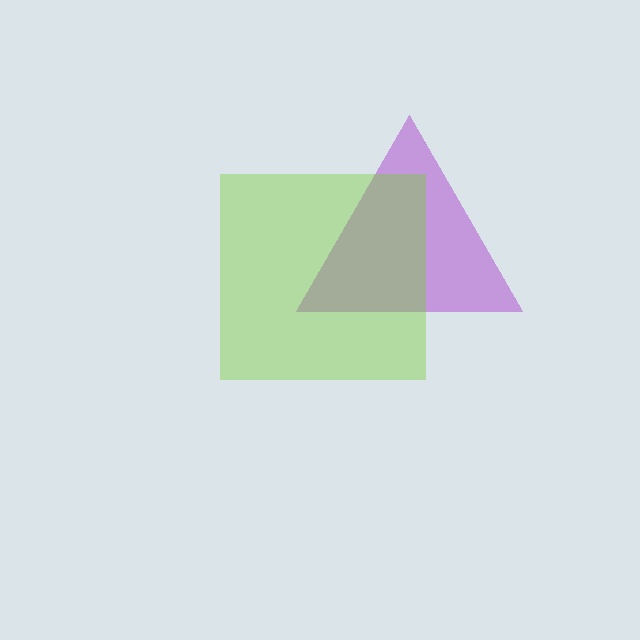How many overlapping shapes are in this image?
There are 2 overlapping shapes in the image.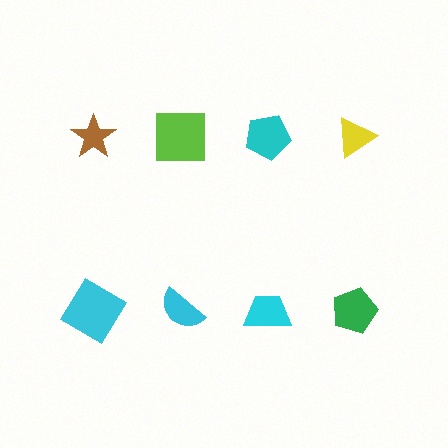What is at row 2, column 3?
A cyan trapezoid.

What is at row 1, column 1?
A brown star.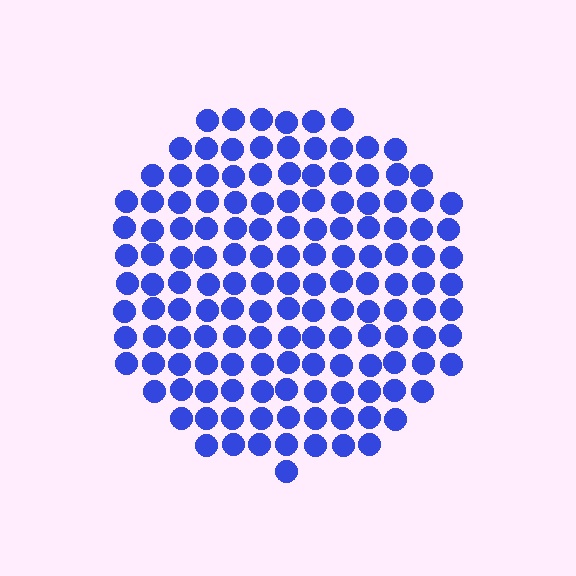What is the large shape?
The large shape is a circle.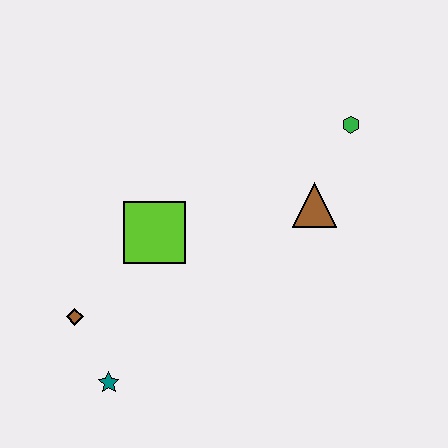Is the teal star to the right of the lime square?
No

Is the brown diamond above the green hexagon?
No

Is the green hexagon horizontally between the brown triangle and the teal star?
No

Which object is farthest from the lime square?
The green hexagon is farthest from the lime square.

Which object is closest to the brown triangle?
The green hexagon is closest to the brown triangle.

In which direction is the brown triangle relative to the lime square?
The brown triangle is to the right of the lime square.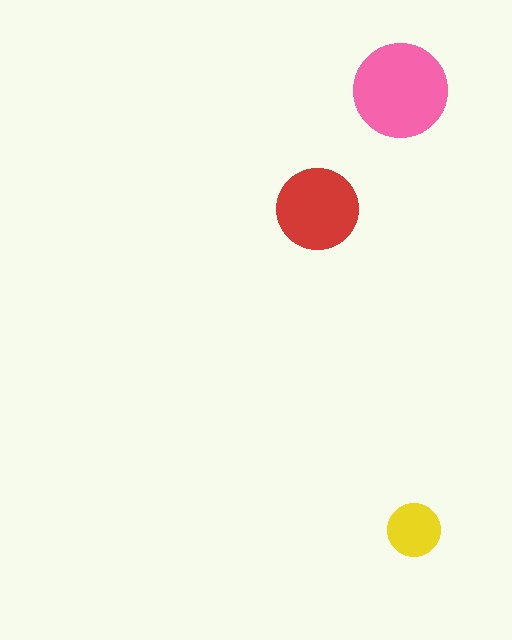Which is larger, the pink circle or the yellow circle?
The pink one.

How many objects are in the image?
There are 3 objects in the image.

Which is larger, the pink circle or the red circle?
The pink one.